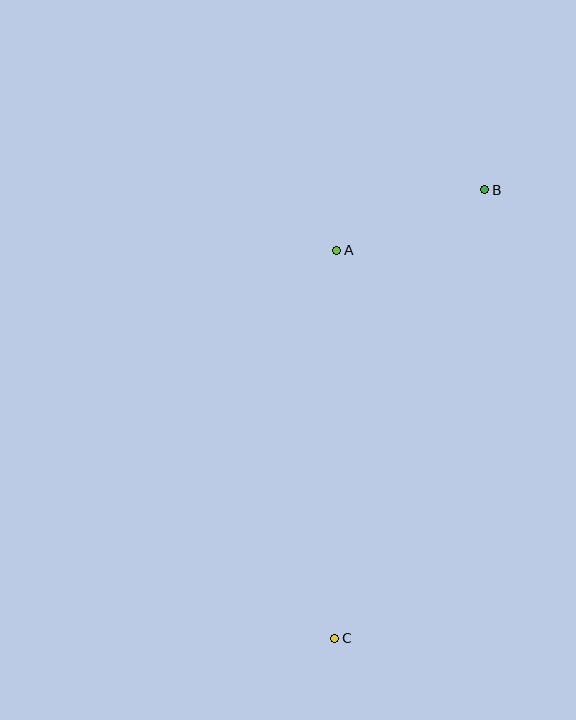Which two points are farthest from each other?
Points B and C are farthest from each other.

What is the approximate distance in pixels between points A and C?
The distance between A and C is approximately 388 pixels.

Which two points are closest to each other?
Points A and B are closest to each other.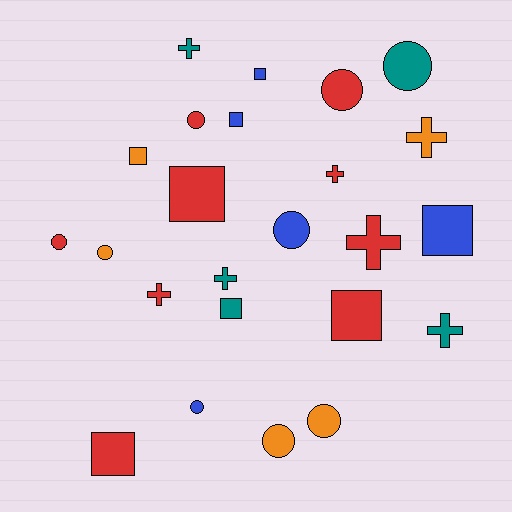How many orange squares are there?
There is 1 orange square.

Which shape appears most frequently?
Circle, with 9 objects.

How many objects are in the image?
There are 24 objects.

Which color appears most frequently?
Red, with 9 objects.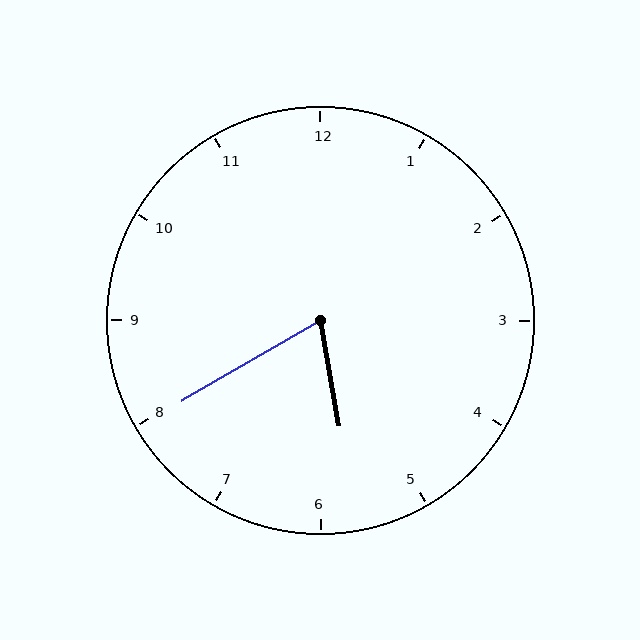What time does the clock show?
5:40.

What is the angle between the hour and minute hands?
Approximately 70 degrees.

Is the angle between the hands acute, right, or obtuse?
It is acute.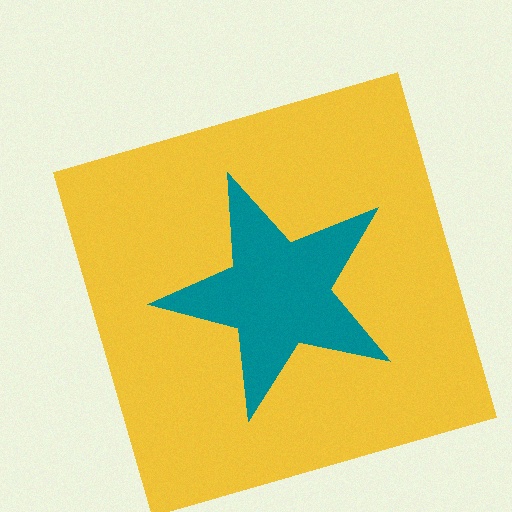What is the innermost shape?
The teal star.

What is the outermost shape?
The yellow square.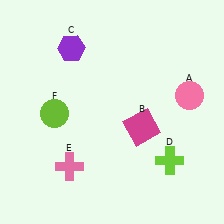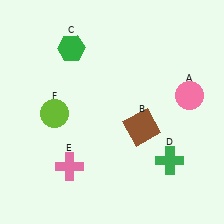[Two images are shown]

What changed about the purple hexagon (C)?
In Image 1, C is purple. In Image 2, it changed to green.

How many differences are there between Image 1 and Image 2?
There are 3 differences between the two images.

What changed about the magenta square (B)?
In Image 1, B is magenta. In Image 2, it changed to brown.